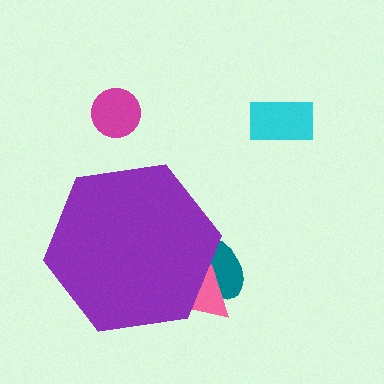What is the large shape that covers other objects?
A purple hexagon.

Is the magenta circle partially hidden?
No, the magenta circle is fully visible.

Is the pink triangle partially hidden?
Yes, the pink triangle is partially hidden behind the purple hexagon.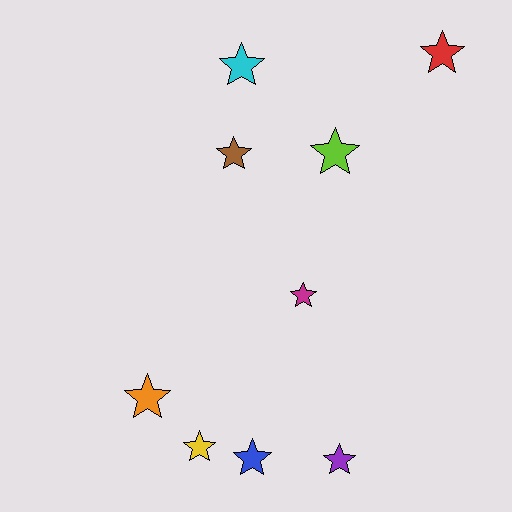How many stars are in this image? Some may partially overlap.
There are 9 stars.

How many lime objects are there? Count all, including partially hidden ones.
There is 1 lime object.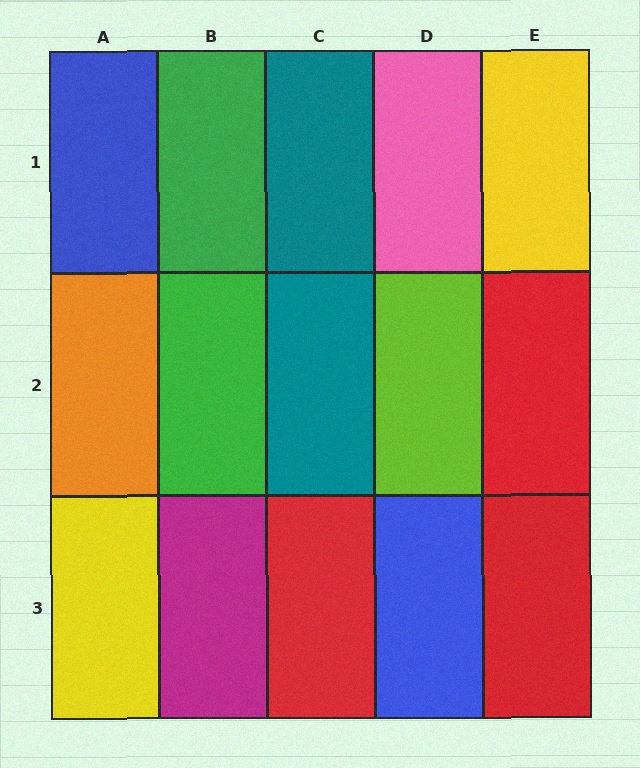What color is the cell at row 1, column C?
Teal.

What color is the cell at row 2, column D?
Lime.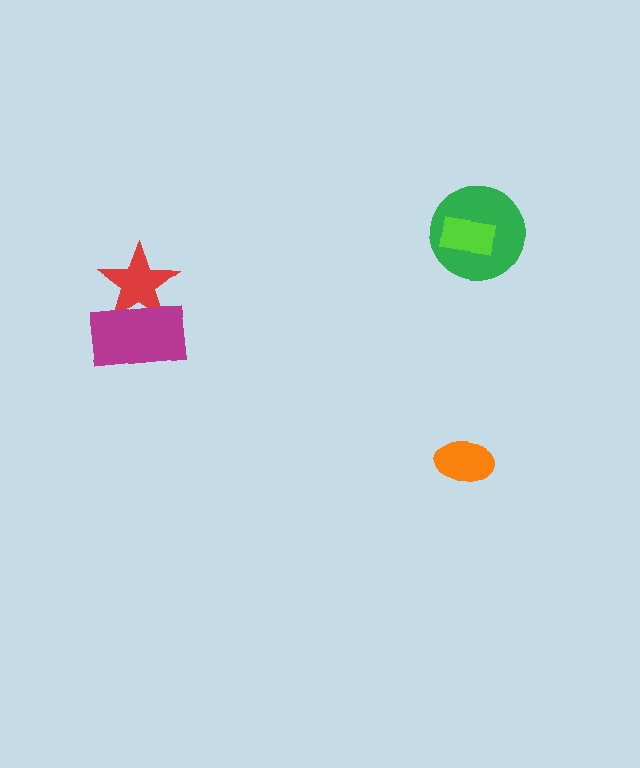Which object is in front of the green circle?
The lime rectangle is in front of the green circle.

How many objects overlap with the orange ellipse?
0 objects overlap with the orange ellipse.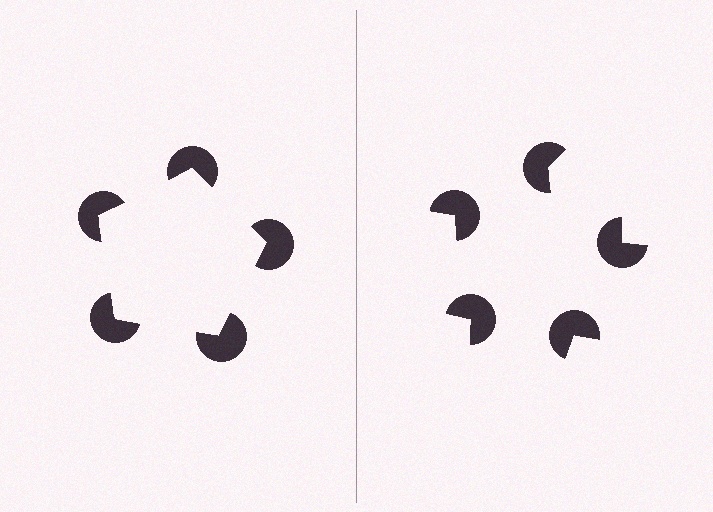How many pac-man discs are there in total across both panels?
10 — 5 on each side.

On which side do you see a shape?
An illusory pentagon appears on the left side. On the right side the wedge cuts are rotated, so no coherent shape forms.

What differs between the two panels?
The pac-man discs are positioned identically on both sides; only the wedge orientations differ. On the left they align to a pentagon; on the right they are misaligned.